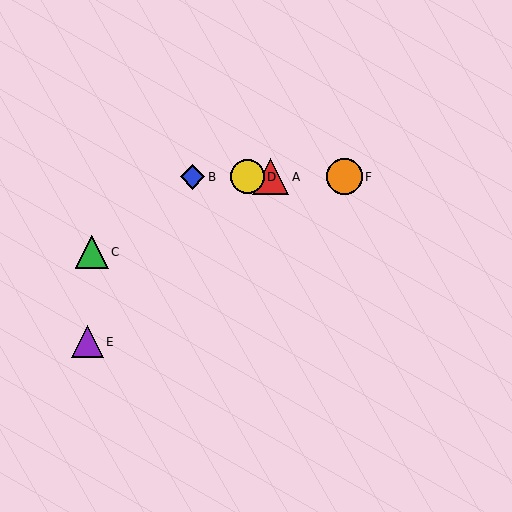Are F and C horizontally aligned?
No, F is at y≈177 and C is at y≈252.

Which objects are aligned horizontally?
Objects A, B, D, F are aligned horizontally.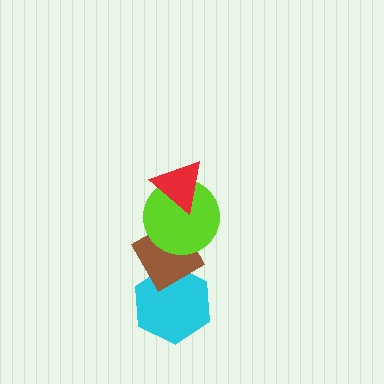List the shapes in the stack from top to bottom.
From top to bottom: the red triangle, the lime circle, the brown diamond, the cyan hexagon.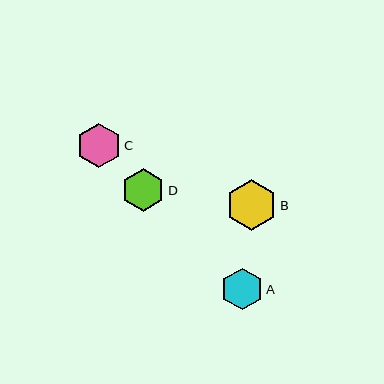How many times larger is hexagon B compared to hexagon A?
Hexagon B is approximately 1.2 times the size of hexagon A.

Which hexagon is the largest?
Hexagon B is the largest with a size of approximately 51 pixels.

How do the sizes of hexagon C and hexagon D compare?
Hexagon C and hexagon D are approximately the same size.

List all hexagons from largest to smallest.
From largest to smallest: B, C, D, A.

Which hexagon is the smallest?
Hexagon A is the smallest with a size of approximately 42 pixels.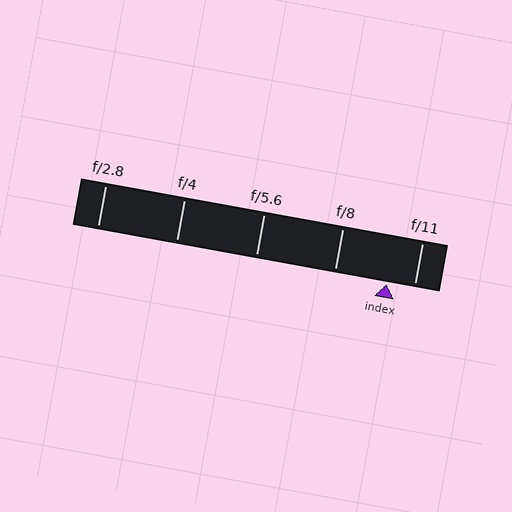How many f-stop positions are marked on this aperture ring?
There are 5 f-stop positions marked.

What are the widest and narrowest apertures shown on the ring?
The widest aperture shown is f/2.8 and the narrowest is f/11.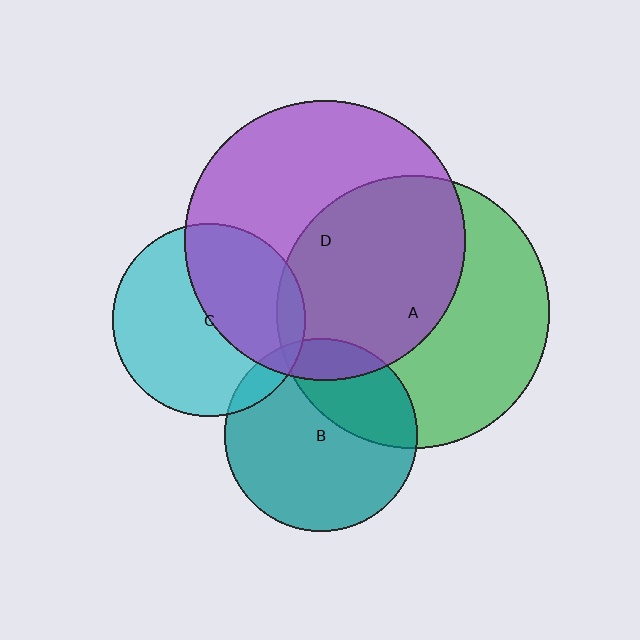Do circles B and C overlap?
Yes.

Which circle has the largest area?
Circle D (purple).